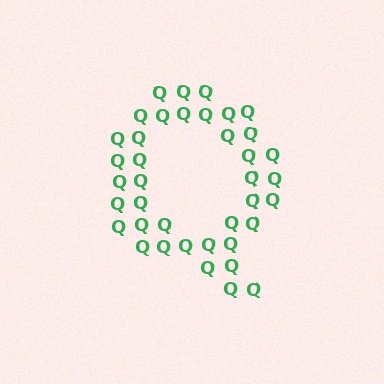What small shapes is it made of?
It is made of small letter Q's.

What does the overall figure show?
The overall figure shows the letter Q.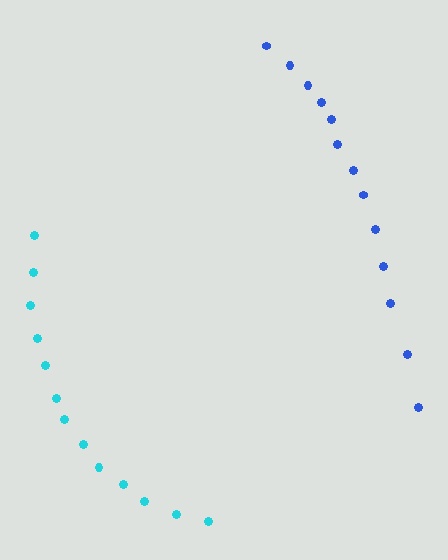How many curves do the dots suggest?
There are 2 distinct paths.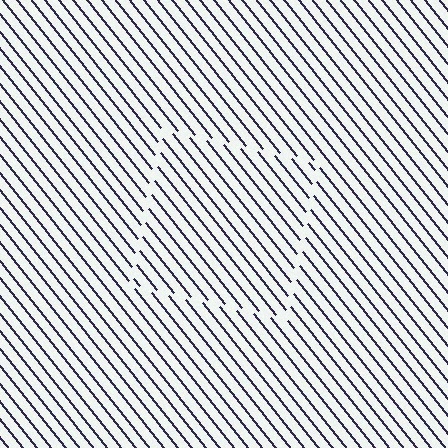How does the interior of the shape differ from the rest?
The interior of the shape contains the same grating, shifted by half a period — the contour is defined by the phase discontinuity where line-ends from the inner and outer gratings abut.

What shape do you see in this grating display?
An illusory square. The interior of the shape contains the same grating, shifted by half a period — the contour is defined by the phase discontinuity where line-ends from the inner and outer gratings abut.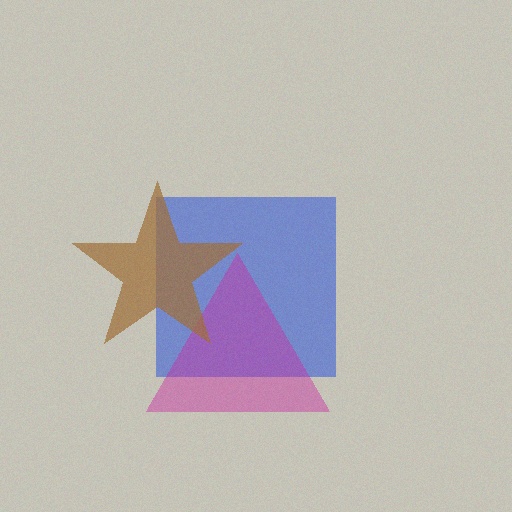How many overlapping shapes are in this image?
There are 3 overlapping shapes in the image.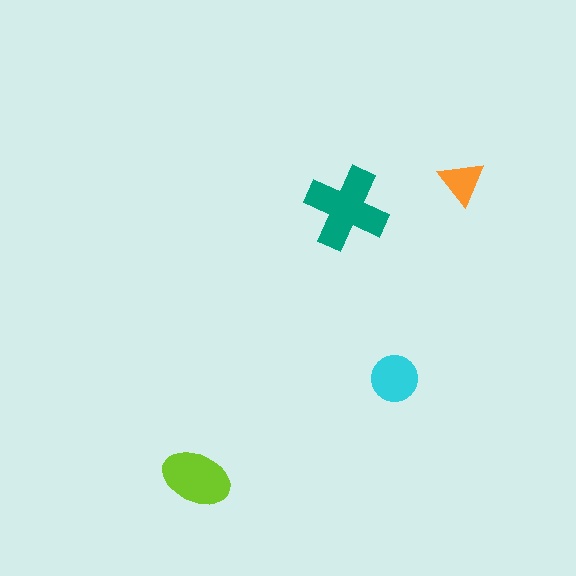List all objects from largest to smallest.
The teal cross, the lime ellipse, the cyan circle, the orange triangle.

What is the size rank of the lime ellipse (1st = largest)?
2nd.